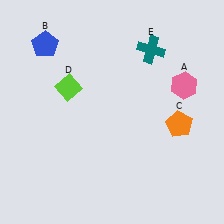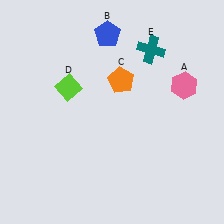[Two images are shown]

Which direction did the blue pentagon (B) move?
The blue pentagon (B) moved right.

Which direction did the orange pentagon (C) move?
The orange pentagon (C) moved left.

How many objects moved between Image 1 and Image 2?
2 objects moved between the two images.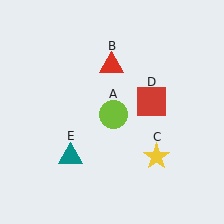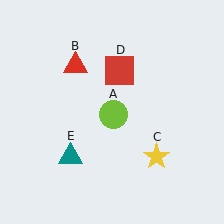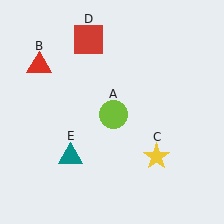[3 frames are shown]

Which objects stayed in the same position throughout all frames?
Lime circle (object A) and yellow star (object C) and teal triangle (object E) remained stationary.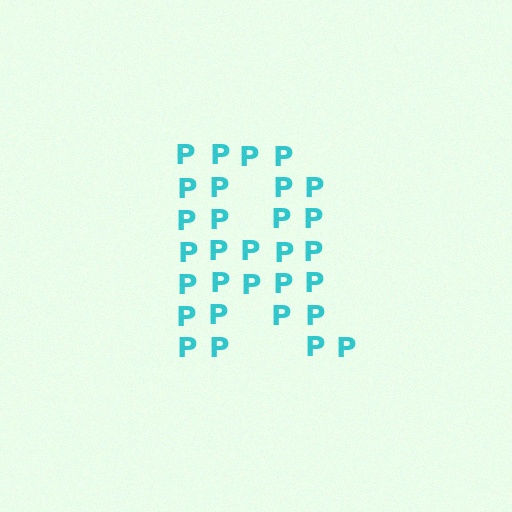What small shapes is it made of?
It is made of small letter P's.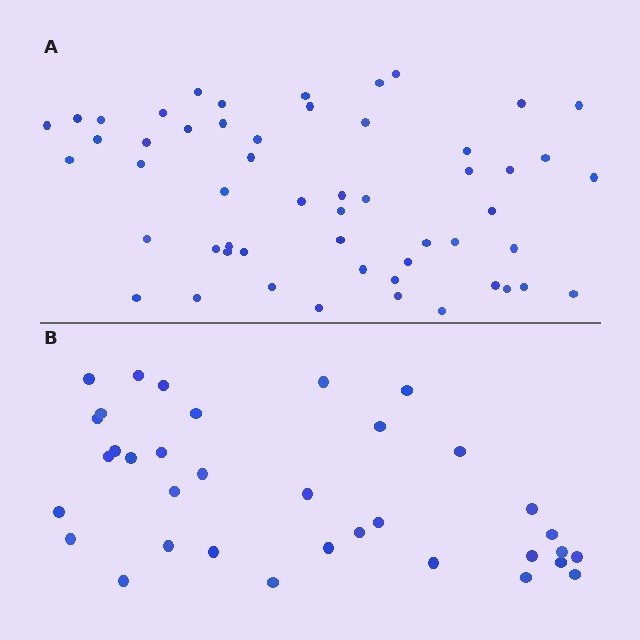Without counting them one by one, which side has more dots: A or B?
Region A (the top region) has more dots.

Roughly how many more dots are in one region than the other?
Region A has approximately 20 more dots than region B.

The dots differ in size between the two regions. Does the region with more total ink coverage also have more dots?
No. Region B has more total ink coverage because its dots are larger, but region A actually contains more individual dots. Total area can be misleading — the number of items is what matters here.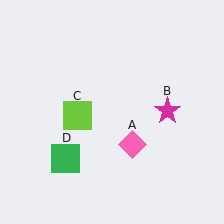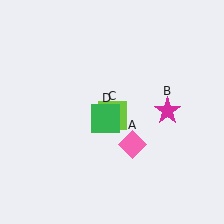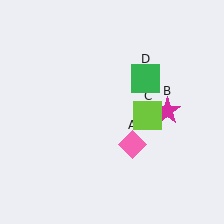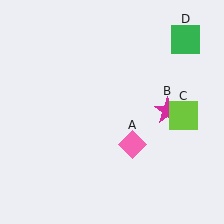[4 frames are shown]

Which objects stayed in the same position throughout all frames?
Pink diamond (object A) and magenta star (object B) remained stationary.